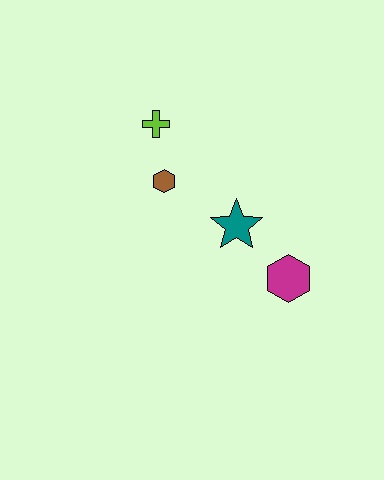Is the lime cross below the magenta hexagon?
No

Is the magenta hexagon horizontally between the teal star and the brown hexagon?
No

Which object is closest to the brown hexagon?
The lime cross is closest to the brown hexagon.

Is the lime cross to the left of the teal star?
Yes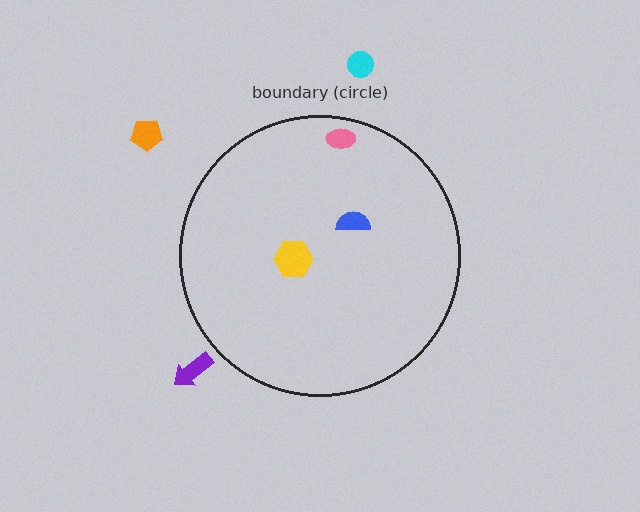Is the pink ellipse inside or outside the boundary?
Inside.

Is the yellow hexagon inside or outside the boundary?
Inside.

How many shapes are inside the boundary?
3 inside, 3 outside.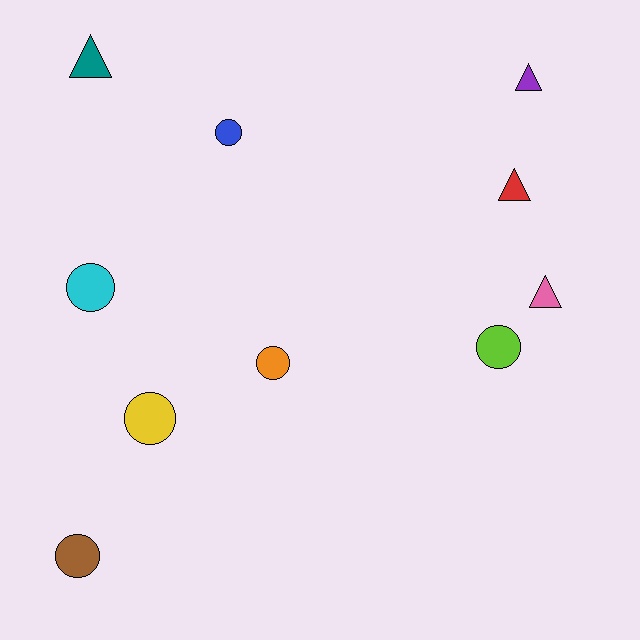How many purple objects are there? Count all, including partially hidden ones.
There is 1 purple object.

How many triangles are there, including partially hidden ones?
There are 4 triangles.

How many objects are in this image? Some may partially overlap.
There are 10 objects.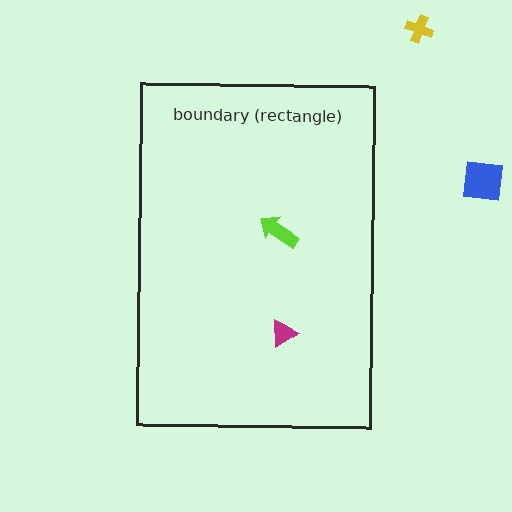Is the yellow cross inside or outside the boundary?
Outside.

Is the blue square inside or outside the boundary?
Outside.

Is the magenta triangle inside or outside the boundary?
Inside.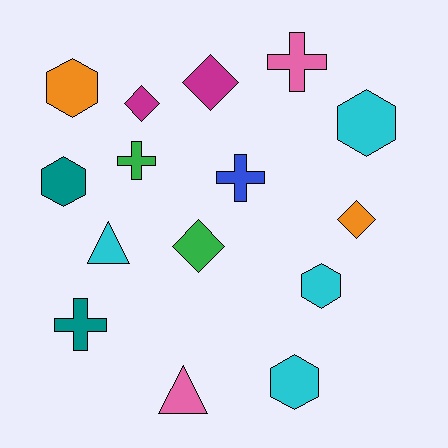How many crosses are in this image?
There are 4 crosses.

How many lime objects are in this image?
There are no lime objects.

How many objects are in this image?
There are 15 objects.